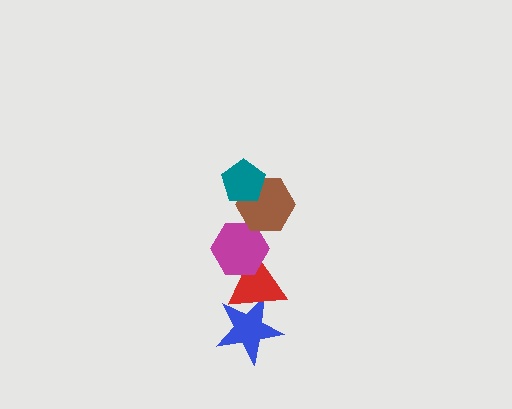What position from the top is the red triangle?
The red triangle is 4th from the top.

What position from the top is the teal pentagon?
The teal pentagon is 1st from the top.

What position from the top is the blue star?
The blue star is 5th from the top.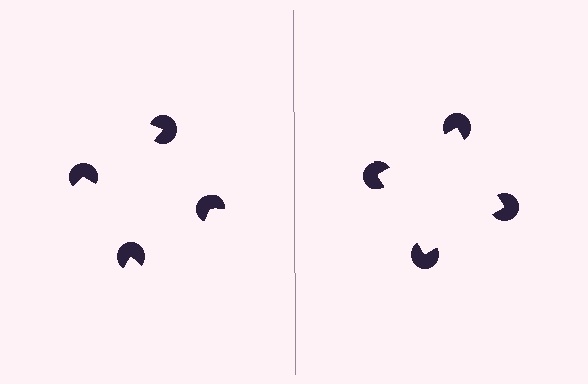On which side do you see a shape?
An illusory square appears on the right side. On the left side the wedge cuts are rotated, so no coherent shape forms.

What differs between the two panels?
The pac-man discs are positioned identically on both sides; only the wedge orientations differ. On the right they align to a square; on the left they are misaligned.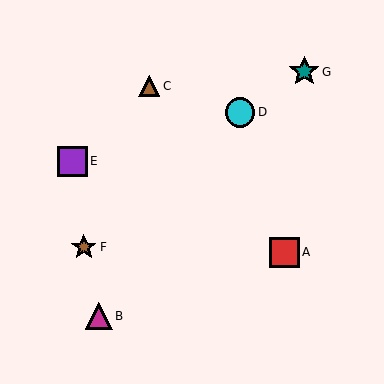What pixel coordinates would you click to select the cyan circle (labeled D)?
Click at (240, 112) to select the cyan circle D.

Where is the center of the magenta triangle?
The center of the magenta triangle is at (99, 316).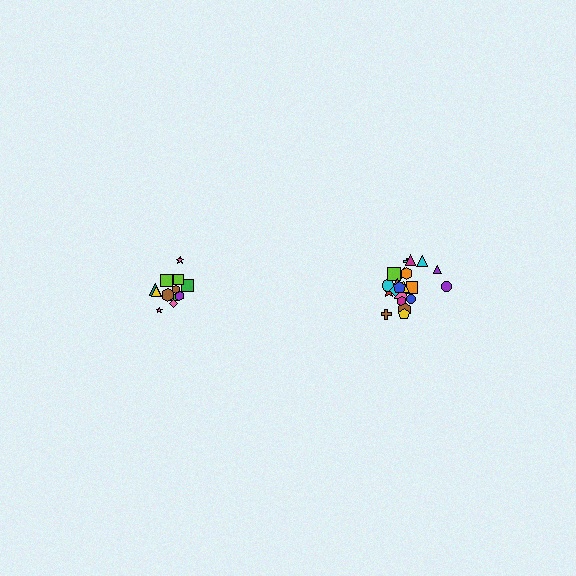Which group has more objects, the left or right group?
The right group.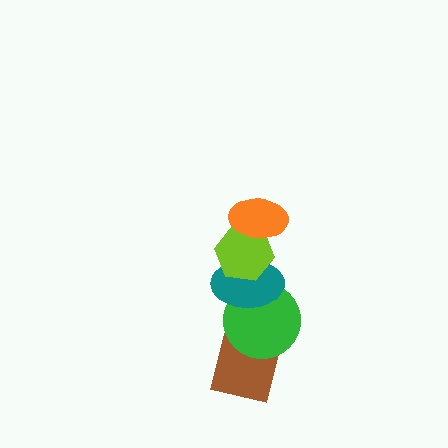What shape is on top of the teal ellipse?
The lime hexagon is on top of the teal ellipse.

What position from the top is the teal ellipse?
The teal ellipse is 3rd from the top.